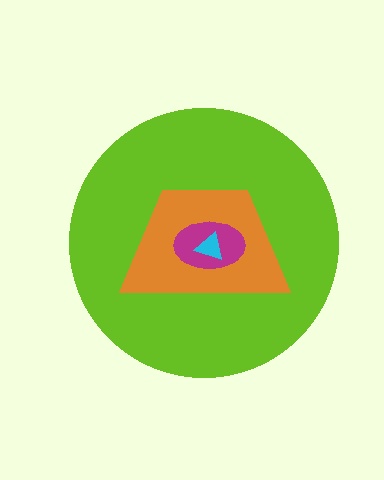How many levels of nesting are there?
4.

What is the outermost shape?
The lime circle.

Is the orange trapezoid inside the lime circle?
Yes.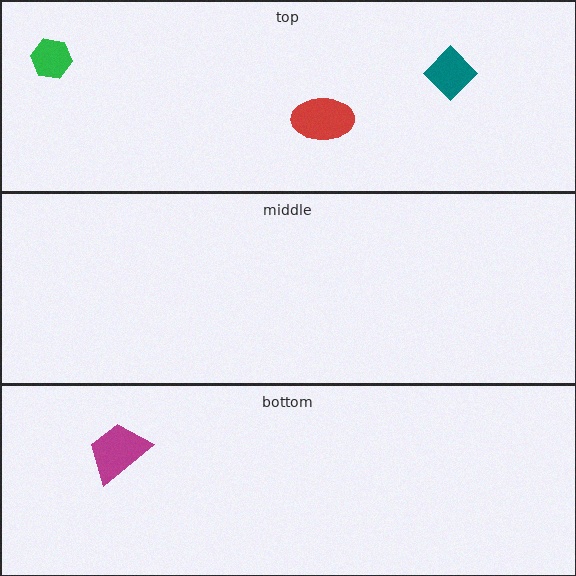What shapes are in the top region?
The teal diamond, the red ellipse, the green hexagon.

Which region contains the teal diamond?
The top region.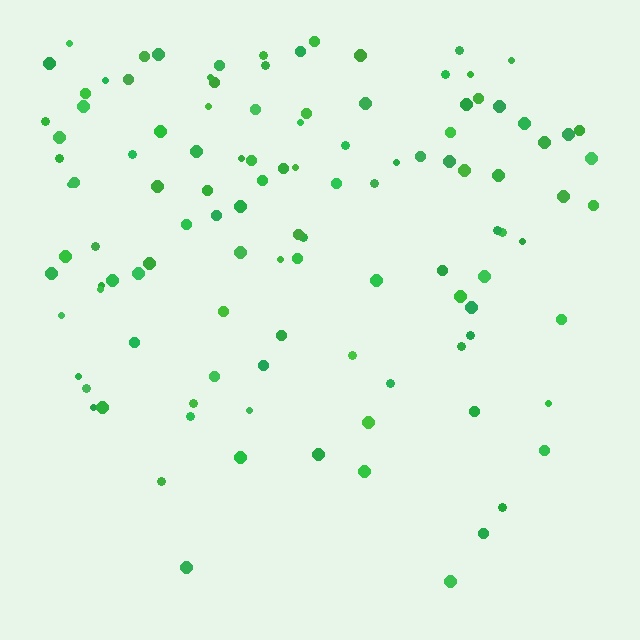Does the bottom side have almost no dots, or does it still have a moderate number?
Still a moderate number, just noticeably fewer than the top.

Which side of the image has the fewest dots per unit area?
The bottom.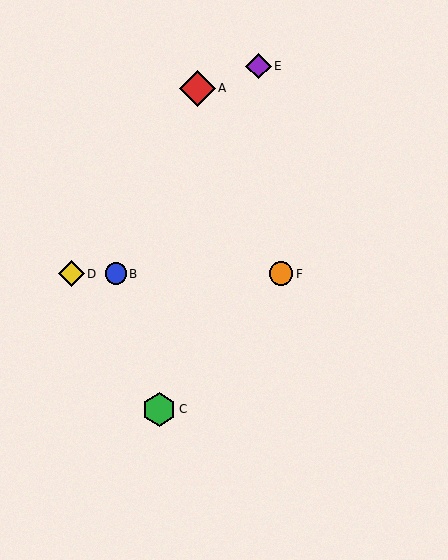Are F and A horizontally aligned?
No, F is at y≈274 and A is at y≈88.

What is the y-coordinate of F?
Object F is at y≈274.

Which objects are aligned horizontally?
Objects B, D, F are aligned horizontally.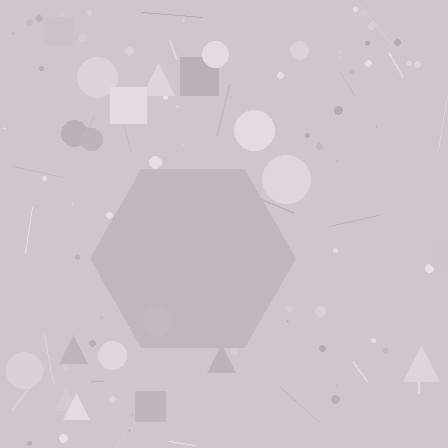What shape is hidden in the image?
A hexagon is hidden in the image.